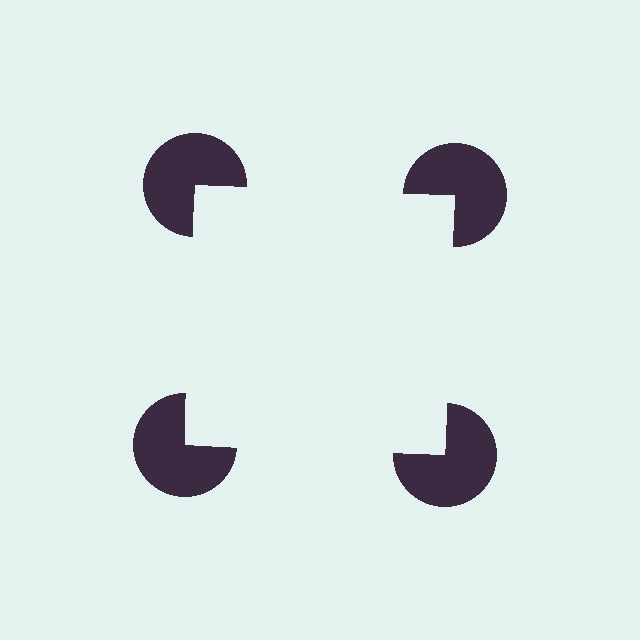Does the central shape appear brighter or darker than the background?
It typically appears slightly brighter than the background, even though no actual brightness change is drawn.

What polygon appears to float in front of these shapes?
An illusory square — its edges are inferred from the aligned wedge cuts in the pac-man discs, not physically drawn.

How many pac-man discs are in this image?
There are 4 — one at each vertex of the illusory square.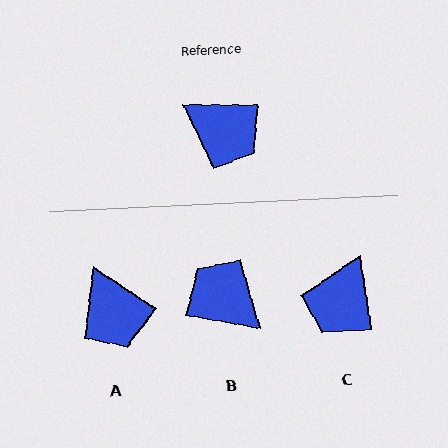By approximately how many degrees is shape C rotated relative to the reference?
Approximately 81 degrees clockwise.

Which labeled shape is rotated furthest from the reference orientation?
B, about 170 degrees away.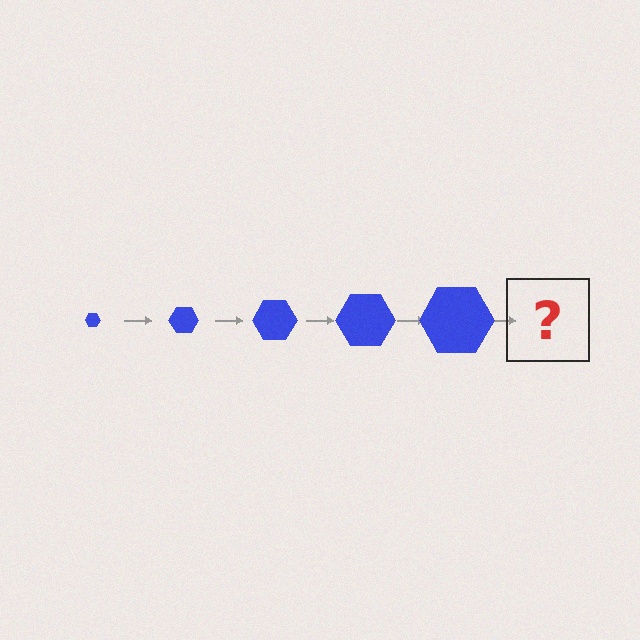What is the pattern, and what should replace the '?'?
The pattern is that the hexagon gets progressively larger each step. The '?' should be a blue hexagon, larger than the previous one.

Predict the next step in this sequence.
The next step is a blue hexagon, larger than the previous one.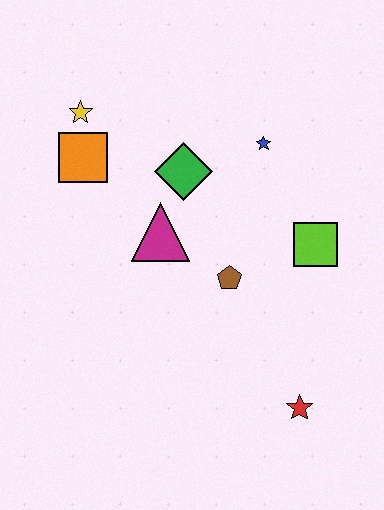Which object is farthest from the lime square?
The yellow star is farthest from the lime square.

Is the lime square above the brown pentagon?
Yes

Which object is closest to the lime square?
The brown pentagon is closest to the lime square.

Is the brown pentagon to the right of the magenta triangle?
Yes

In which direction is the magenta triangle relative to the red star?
The magenta triangle is above the red star.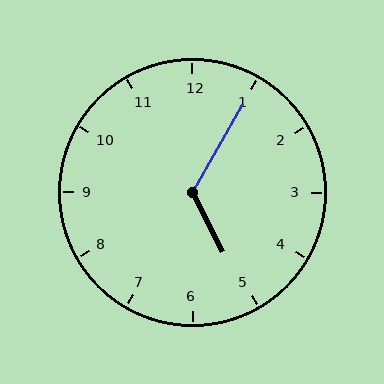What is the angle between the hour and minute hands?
Approximately 122 degrees.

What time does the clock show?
5:05.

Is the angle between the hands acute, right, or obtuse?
It is obtuse.